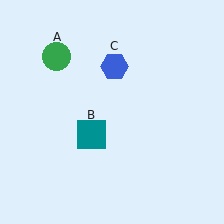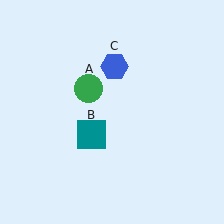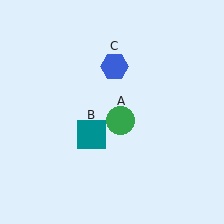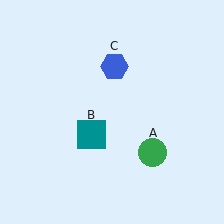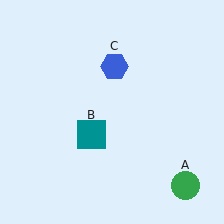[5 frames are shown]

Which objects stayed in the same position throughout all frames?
Teal square (object B) and blue hexagon (object C) remained stationary.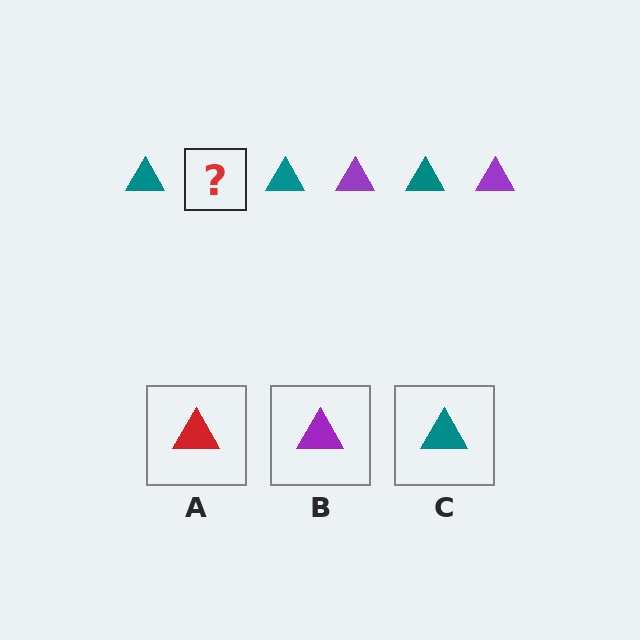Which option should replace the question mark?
Option B.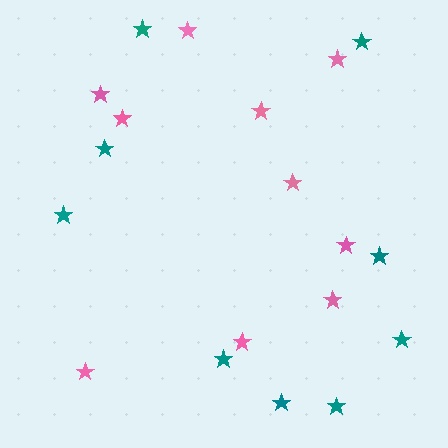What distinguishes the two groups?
There are 2 groups: one group of teal stars (9) and one group of pink stars (10).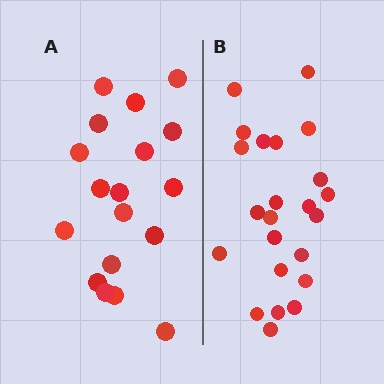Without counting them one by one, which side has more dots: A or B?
Region B (the right region) has more dots.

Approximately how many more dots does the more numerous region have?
Region B has about 5 more dots than region A.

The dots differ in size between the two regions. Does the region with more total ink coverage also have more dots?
No. Region A has more total ink coverage because its dots are larger, but region B actually contains more individual dots. Total area can be misleading — the number of items is what matters here.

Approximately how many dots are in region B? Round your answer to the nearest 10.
About 20 dots. (The exact count is 23, which rounds to 20.)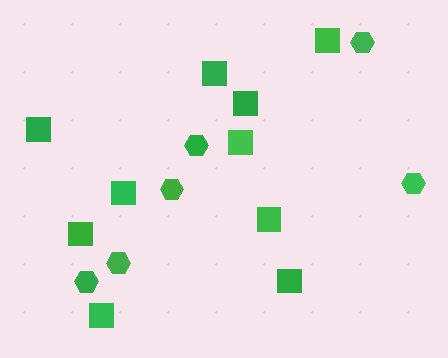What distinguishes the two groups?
There are 2 groups: one group of squares (10) and one group of hexagons (6).